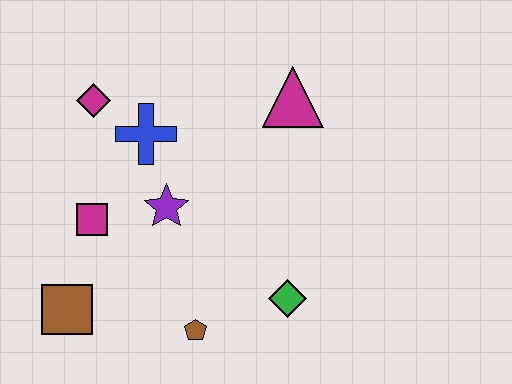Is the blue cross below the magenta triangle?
Yes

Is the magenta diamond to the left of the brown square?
No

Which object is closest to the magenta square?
The purple star is closest to the magenta square.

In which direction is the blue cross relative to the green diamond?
The blue cross is above the green diamond.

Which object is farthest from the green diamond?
The magenta diamond is farthest from the green diamond.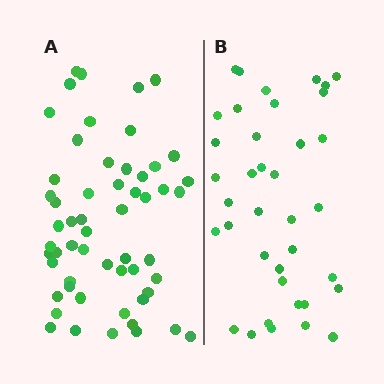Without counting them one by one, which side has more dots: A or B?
Region A (the left region) has more dots.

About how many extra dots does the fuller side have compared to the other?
Region A has approximately 20 more dots than region B.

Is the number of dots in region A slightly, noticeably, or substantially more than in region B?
Region A has substantially more. The ratio is roughly 1.5 to 1.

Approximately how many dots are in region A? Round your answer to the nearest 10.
About 60 dots. (The exact count is 56, which rounds to 60.)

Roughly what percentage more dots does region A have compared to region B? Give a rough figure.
About 45% more.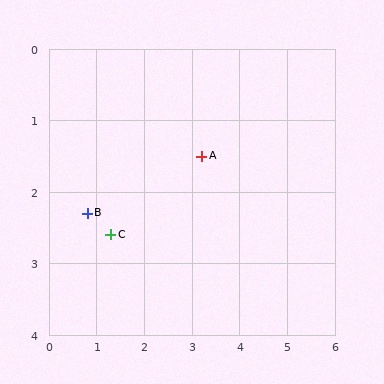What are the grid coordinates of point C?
Point C is at approximately (1.3, 2.6).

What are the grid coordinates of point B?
Point B is at approximately (0.8, 2.3).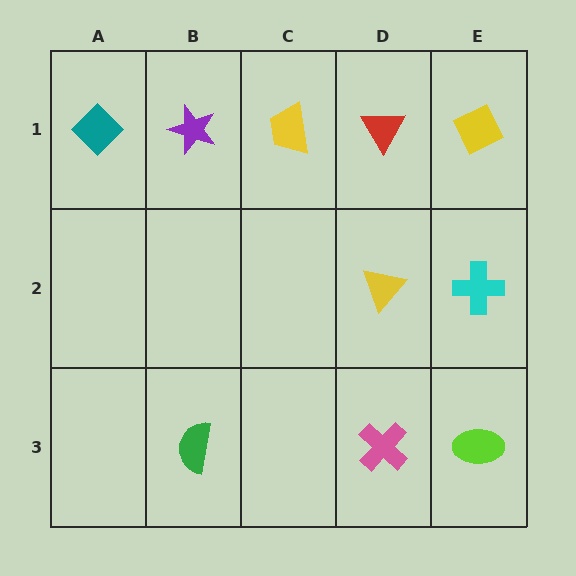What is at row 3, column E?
A lime ellipse.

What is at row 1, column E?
A yellow diamond.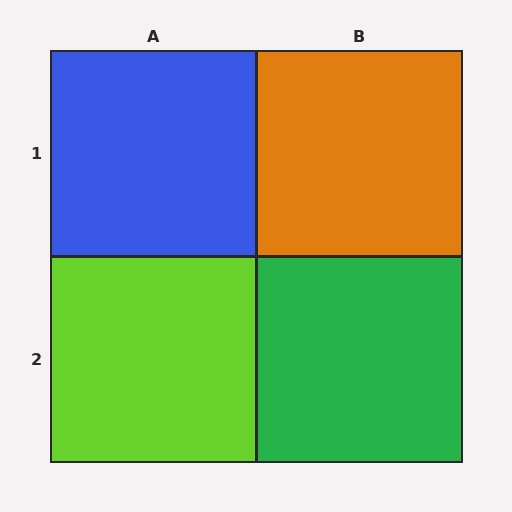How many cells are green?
1 cell is green.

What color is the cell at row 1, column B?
Orange.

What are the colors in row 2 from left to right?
Lime, green.